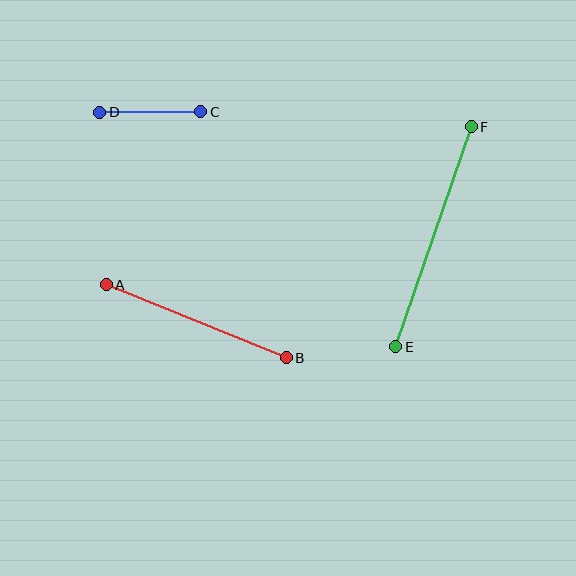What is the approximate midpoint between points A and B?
The midpoint is at approximately (196, 321) pixels.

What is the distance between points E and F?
The distance is approximately 232 pixels.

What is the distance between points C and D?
The distance is approximately 101 pixels.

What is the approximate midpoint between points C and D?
The midpoint is at approximately (150, 112) pixels.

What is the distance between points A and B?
The distance is approximately 194 pixels.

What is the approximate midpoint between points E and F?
The midpoint is at approximately (434, 237) pixels.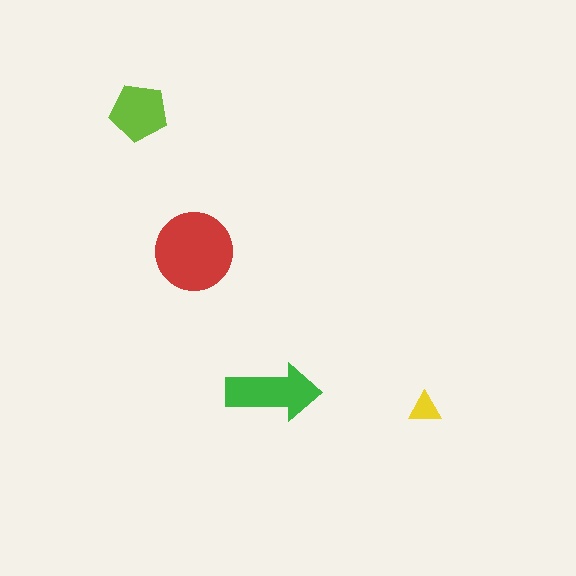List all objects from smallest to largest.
The yellow triangle, the lime pentagon, the green arrow, the red circle.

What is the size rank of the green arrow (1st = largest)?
2nd.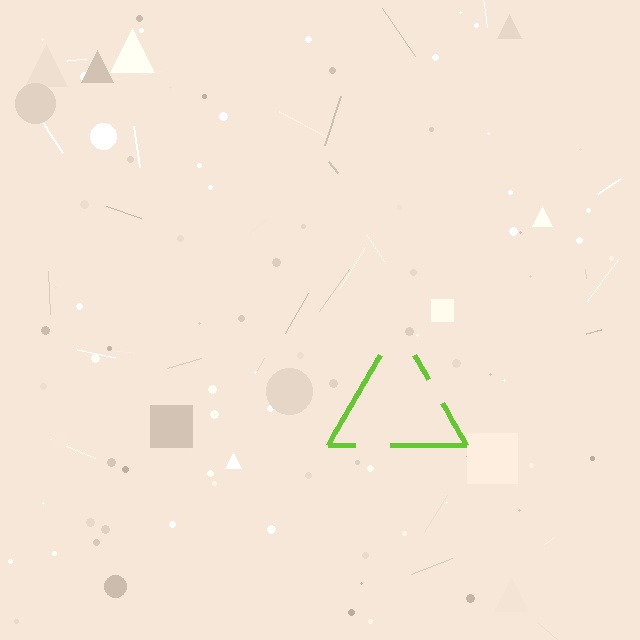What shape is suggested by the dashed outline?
The dashed outline suggests a triangle.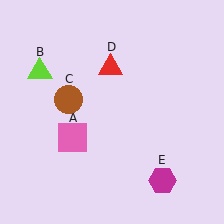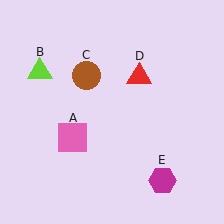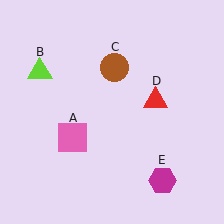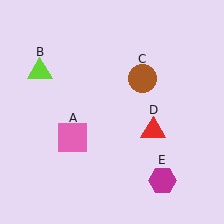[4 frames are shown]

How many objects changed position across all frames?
2 objects changed position: brown circle (object C), red triangle (object D).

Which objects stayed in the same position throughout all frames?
Pink square (object A) and lime triangle (object B) and magenta hexagon (object E) remained stationary.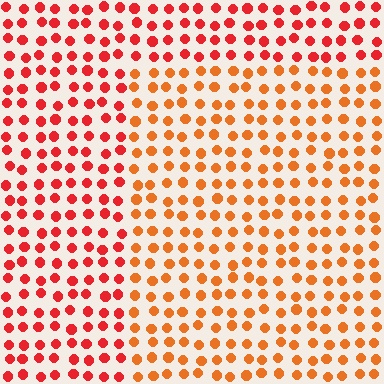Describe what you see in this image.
The image is filled with small red elements in a uniform arrangement. A rectangle-shaped region is visible where the elements are tinted to a slightly different hue, forming a subtle color boundary.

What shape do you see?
I see a rectangle.